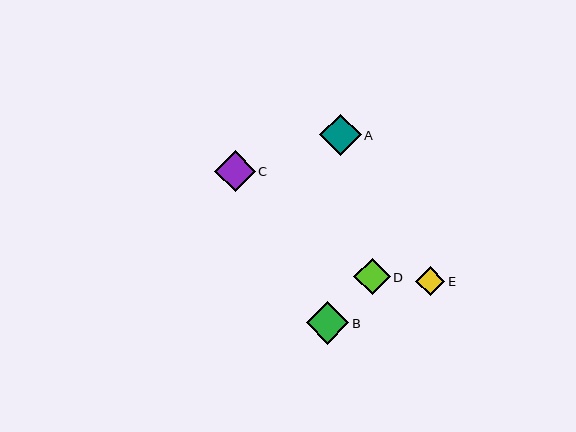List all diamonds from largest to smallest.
From largest to smallest: B, A, C, D, E.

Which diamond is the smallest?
Diamond E is the smallest with a size of approximately 29 pixels.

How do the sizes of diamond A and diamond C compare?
Diamond A and diamond C are approximately the same size.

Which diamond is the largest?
Diamond B is the largest with a size of approximately 42 pixels.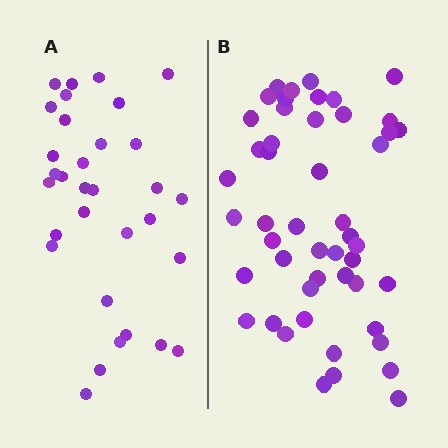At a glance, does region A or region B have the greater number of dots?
Region B (the right region) has more dots.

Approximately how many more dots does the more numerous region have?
Region B has approximately 15 more dots than region A.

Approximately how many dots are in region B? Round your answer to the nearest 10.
About 50 dots. (The exact count is 49, which rounds to 50.)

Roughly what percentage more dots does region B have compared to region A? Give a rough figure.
About 55% more.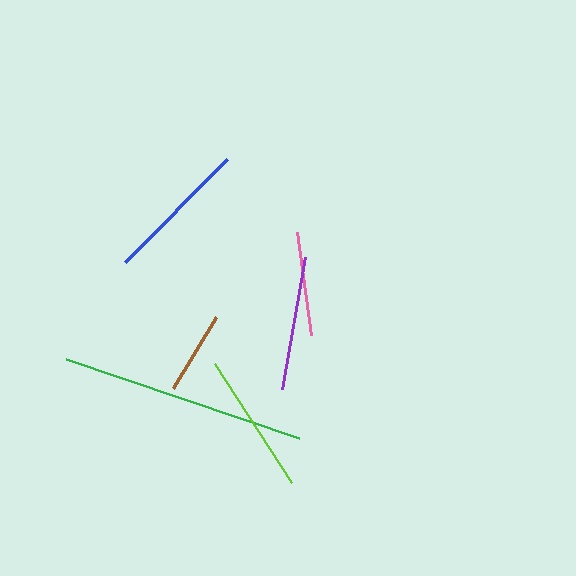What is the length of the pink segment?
The pink segment is approximately 104 pixels long.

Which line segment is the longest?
The green line is the longest at approximately 246 pixels.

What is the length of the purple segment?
The purple segment is approximately 134 pixels long.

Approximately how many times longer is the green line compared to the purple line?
The green line is approximately 1.8 times the length of the purple line.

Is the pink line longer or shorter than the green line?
The green line is longer than the pink line.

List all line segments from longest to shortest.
From longest to shortest: green, blue, lime, purple, pink, brown.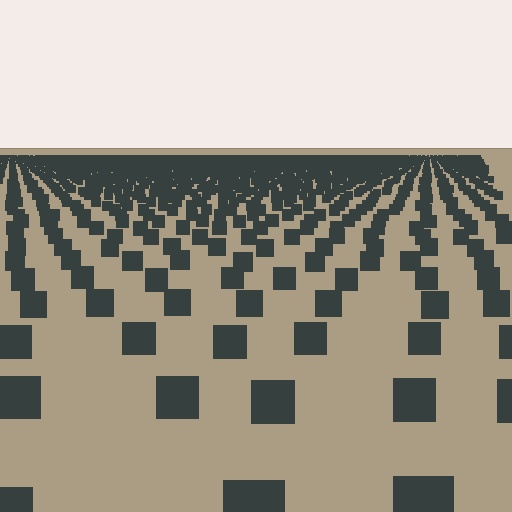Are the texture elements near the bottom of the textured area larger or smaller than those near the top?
Larger. Near the bottom, elements are closer to the viewer and appear at a bigger on-screen size.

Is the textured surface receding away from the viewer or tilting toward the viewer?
The surface is receding away from the viewer. Texture elements get smaller and denser toward the top.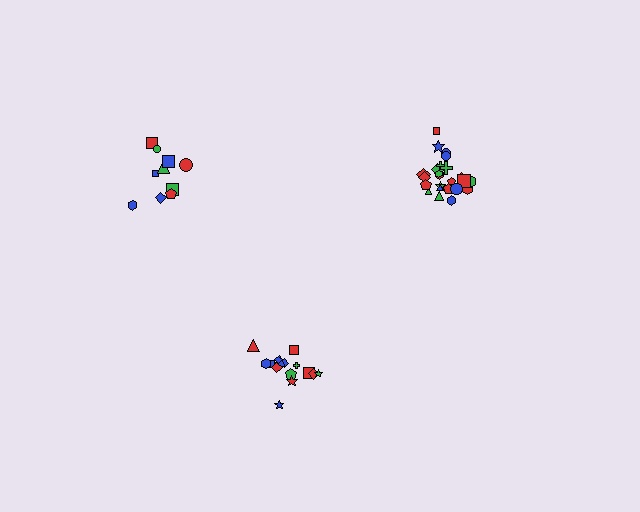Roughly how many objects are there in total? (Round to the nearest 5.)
Roughly 50 objects in total.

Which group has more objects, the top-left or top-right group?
The top-right group.